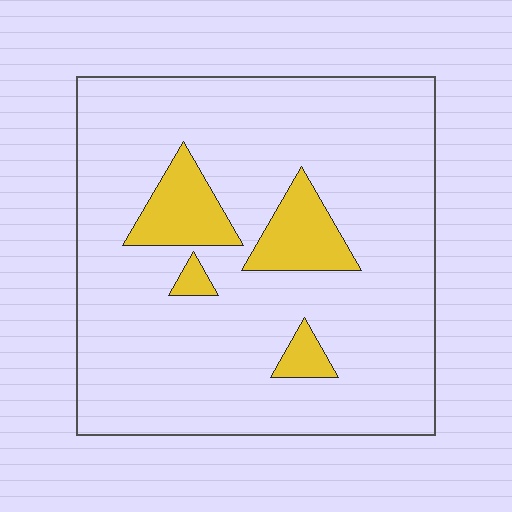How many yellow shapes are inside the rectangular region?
4.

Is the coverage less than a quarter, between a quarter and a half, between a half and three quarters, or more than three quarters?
Less than a quarter.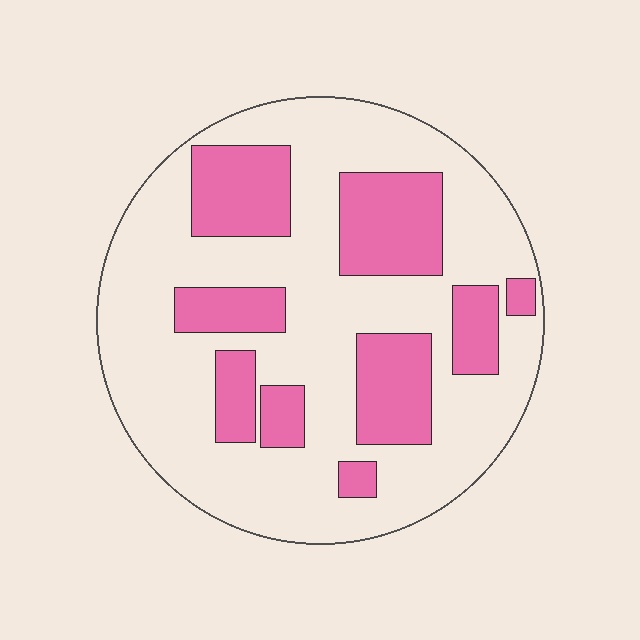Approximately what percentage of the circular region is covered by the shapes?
Approximately 30%.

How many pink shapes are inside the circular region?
9.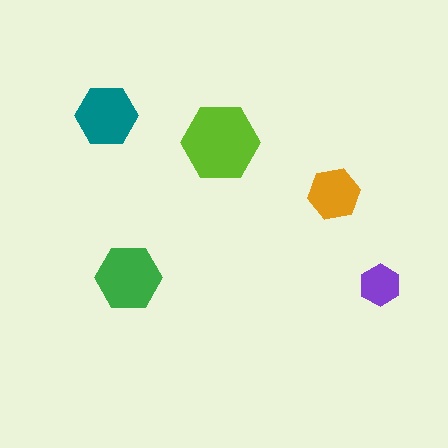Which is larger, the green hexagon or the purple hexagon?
The green one.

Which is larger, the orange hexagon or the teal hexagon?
The teal one.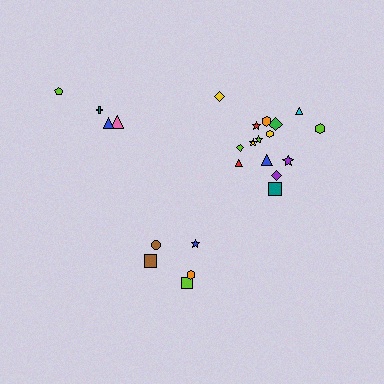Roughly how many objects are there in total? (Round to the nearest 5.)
Roughly 25 objects in total.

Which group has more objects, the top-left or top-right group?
The top-right group.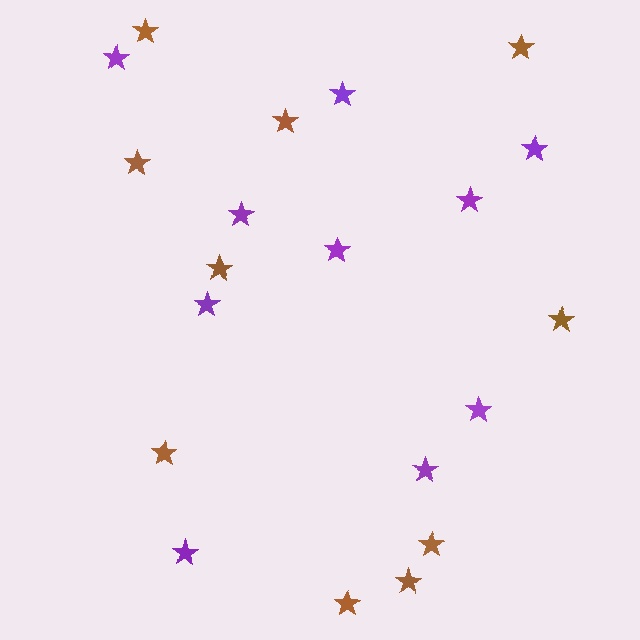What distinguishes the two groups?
There are 2 groups: one group of brown stars (10) and one group of purple stars (10).